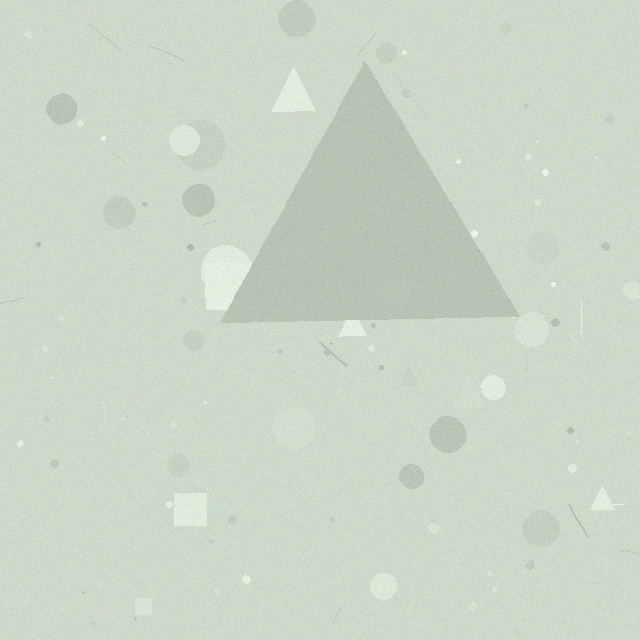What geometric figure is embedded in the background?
A triangle is embedded in the background.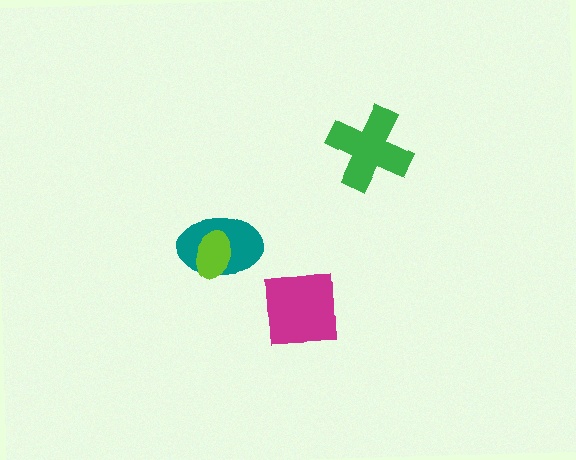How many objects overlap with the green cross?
0 objects overlap with the green cross.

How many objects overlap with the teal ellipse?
1 object overlaps with the teal ellipse.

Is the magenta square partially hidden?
No, no other shape covers it.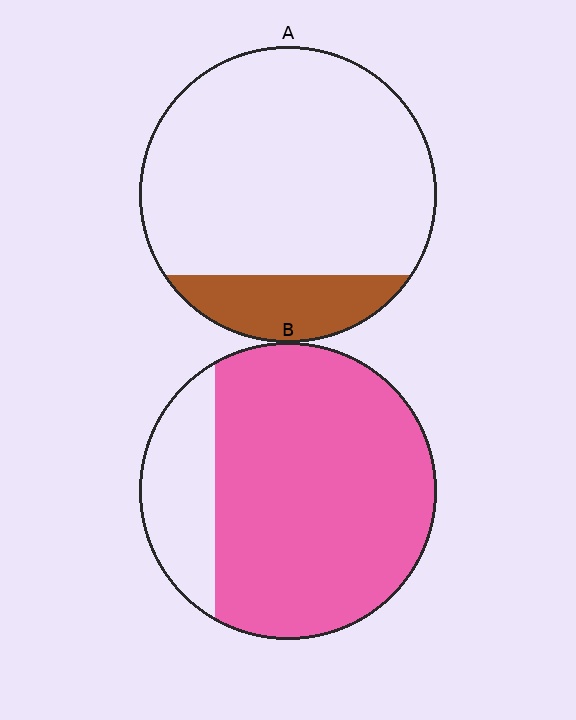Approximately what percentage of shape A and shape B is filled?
A is approximately 15% and B is approximately 80%.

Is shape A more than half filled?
No.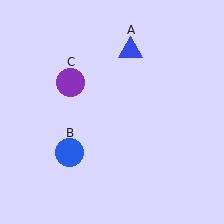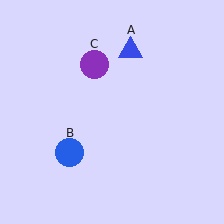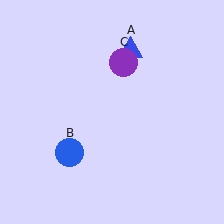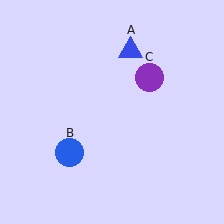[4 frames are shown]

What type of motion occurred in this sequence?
The purple circle (object C) rotated clockwise around the center of the scene.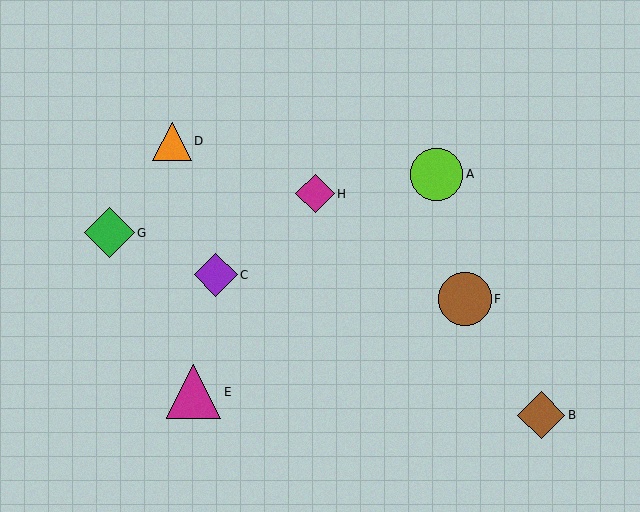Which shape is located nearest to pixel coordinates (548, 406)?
The brown diamond (labeled B) at (541, 415) is nearest to that location.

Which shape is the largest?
The magenta triangle (labeled E) is the largest.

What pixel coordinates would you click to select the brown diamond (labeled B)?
Click at (541, 415) to select the brown diamond B.